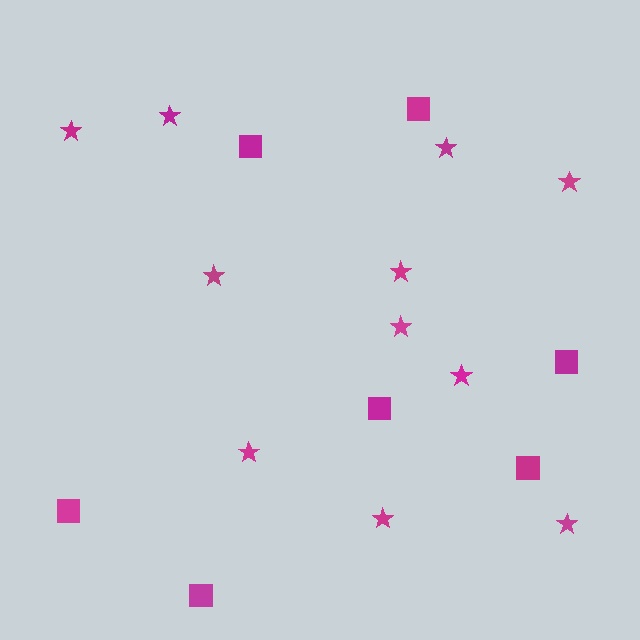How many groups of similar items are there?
There are 2 groups: one group of squares (7) and one group of stars (11).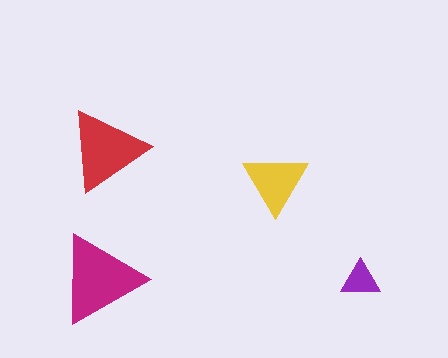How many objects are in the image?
There are 4 objects in the image.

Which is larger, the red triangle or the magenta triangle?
The magenta one.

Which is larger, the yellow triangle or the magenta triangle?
The magenta one.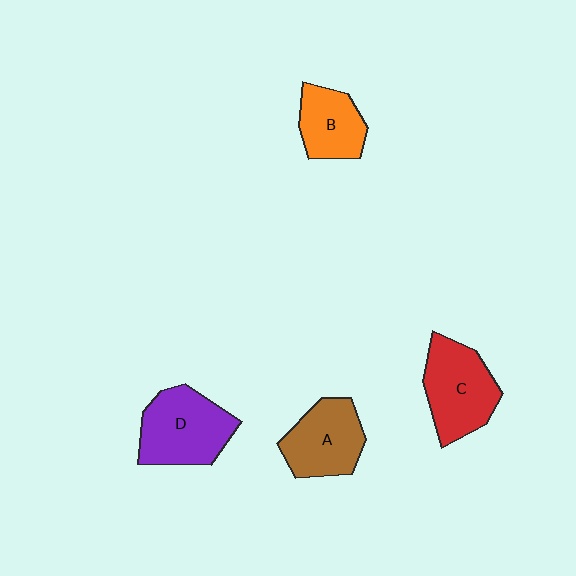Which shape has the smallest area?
Shape B (orange).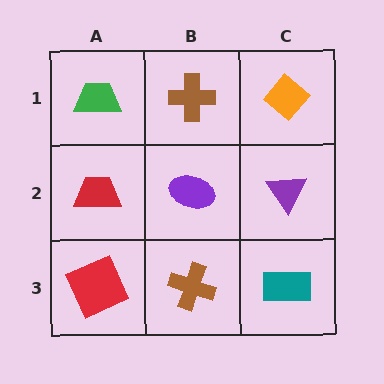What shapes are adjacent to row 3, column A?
A red trapezoid (row 2, column A), a brown cross (row 3, column B).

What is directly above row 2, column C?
An orange diamond.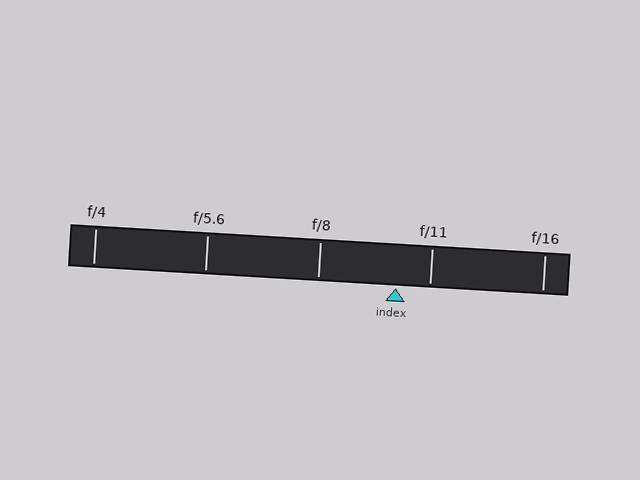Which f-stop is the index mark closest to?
The index mark is closest to f/11.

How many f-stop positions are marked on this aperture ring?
There are 5 f-stop positions marked.